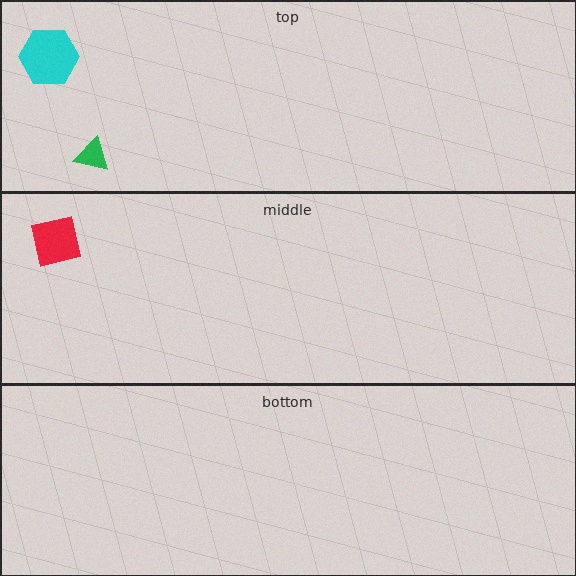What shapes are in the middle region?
The red square.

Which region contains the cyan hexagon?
The top region.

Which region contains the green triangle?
The top region.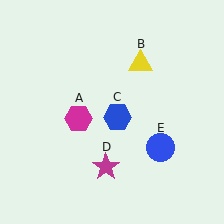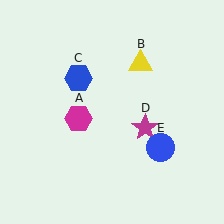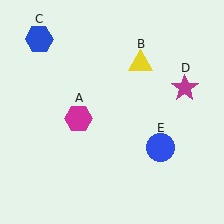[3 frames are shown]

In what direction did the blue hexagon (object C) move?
The blue hexagon (object C) moved up and to the left.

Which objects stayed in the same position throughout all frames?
Magenta hexagon (object A) and yellow triangle (object B) and blue circle (object E) remained stationary.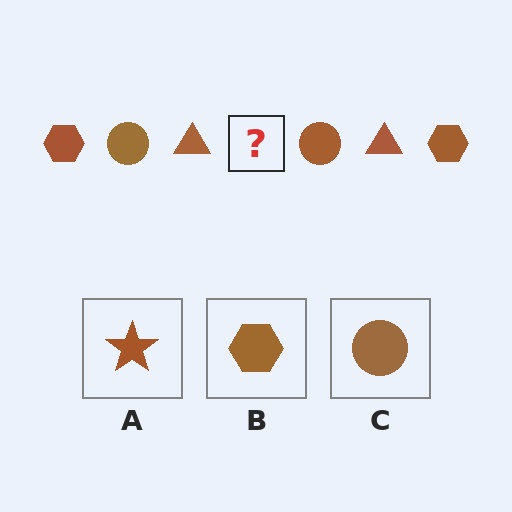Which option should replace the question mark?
Option B.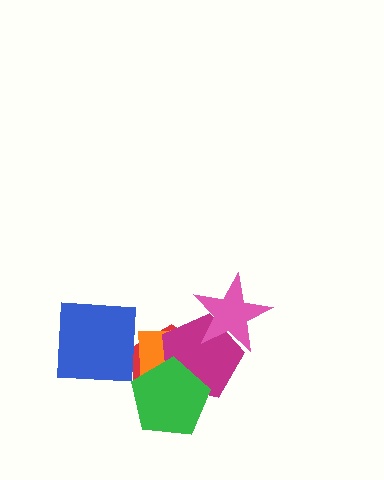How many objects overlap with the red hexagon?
3 objects overlap with the red hexagon.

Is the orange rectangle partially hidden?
Yes, it is partially covered by another shape.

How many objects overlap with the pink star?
1 object overlaps with the pink star.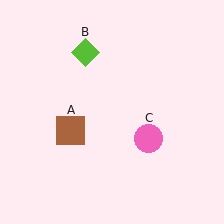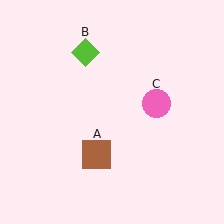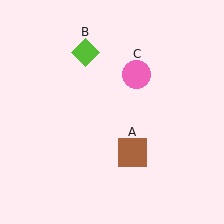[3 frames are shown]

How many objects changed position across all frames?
2 objects changed position: brown square (object A), pink circle (object C).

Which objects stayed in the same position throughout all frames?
Lime diamond (object B) remained stationary.